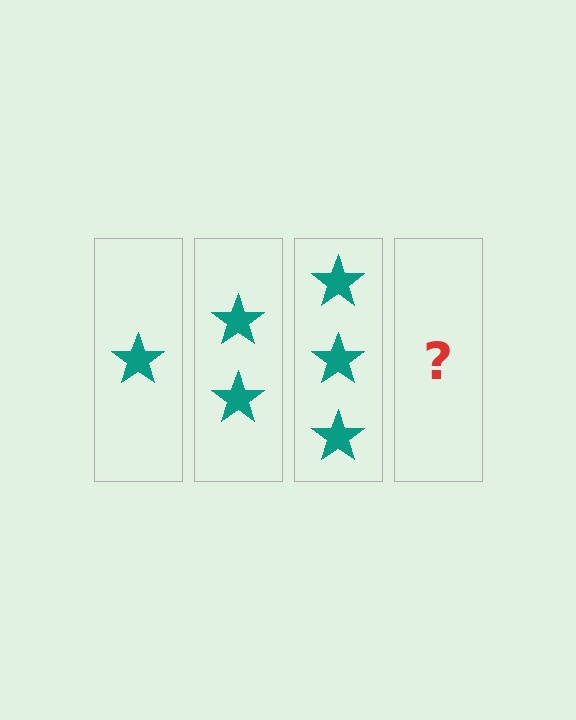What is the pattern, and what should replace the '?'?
The pattern is that each step adds one more star. The '?' should be 4 stars.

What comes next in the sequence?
The next element should be 4 stars.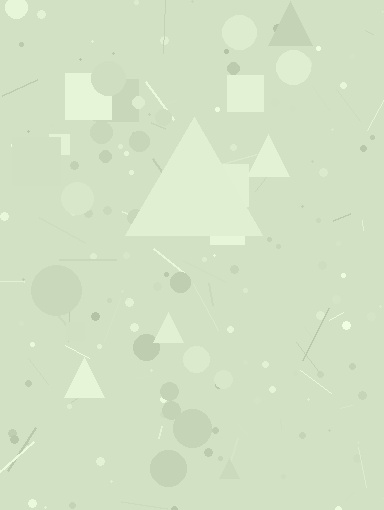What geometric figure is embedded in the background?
A triangle is embedded in the background.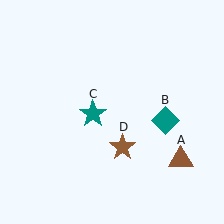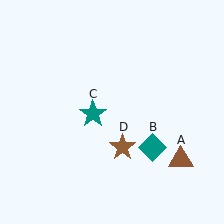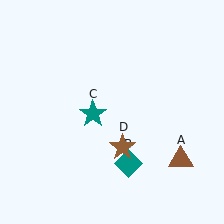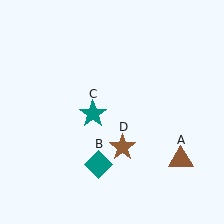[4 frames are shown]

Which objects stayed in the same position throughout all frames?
Brown triangle (object A) and teal star (object C) and brown star (object D) remained stationary.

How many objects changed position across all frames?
1 object changed position: teal diamond (object B).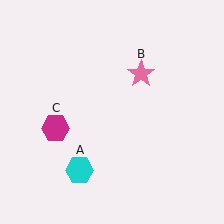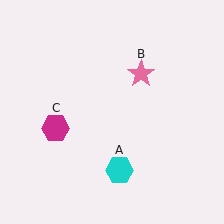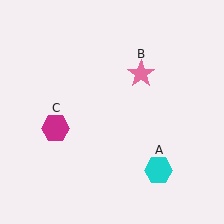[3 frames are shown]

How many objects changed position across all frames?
1 object changed position: cyan hexagon (object A).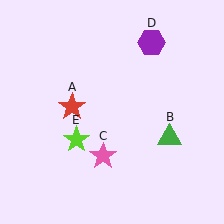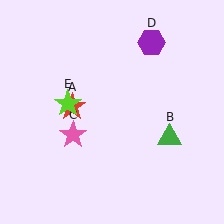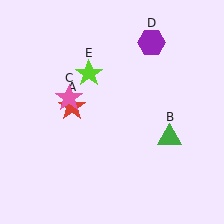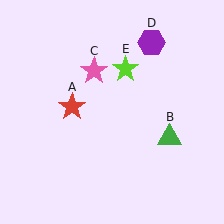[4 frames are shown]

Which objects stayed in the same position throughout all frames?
Red star (object A) and green triangle (object B) and purple hexagon (object D) remained stationary.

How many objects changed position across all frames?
2 objects changed position: pink star (object C), lime star (object E).